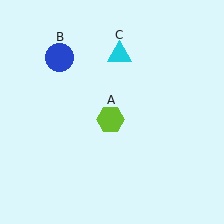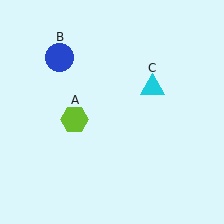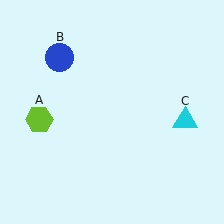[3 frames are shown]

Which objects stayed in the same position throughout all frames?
Blue circle (object B) remained stationary.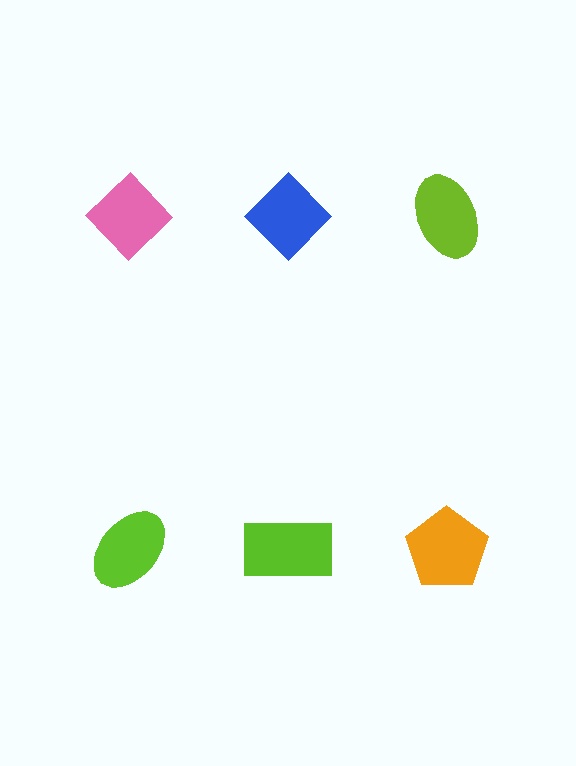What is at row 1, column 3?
A lime ellipse.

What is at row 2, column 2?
A lime rectangle.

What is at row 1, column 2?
A blue diamond.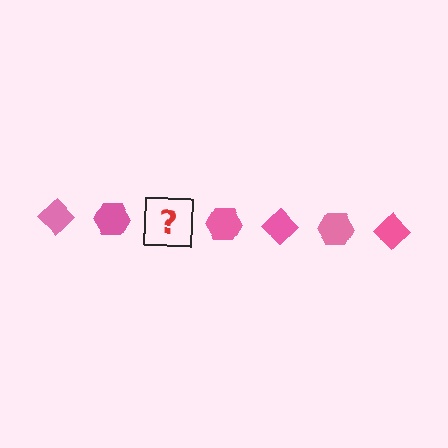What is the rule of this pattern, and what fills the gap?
The rule is that the pattern cycles through diamond, hexagon shapes in pink. The gap should be filled with a pink diamond.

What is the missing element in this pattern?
The missing element is a pink diamond.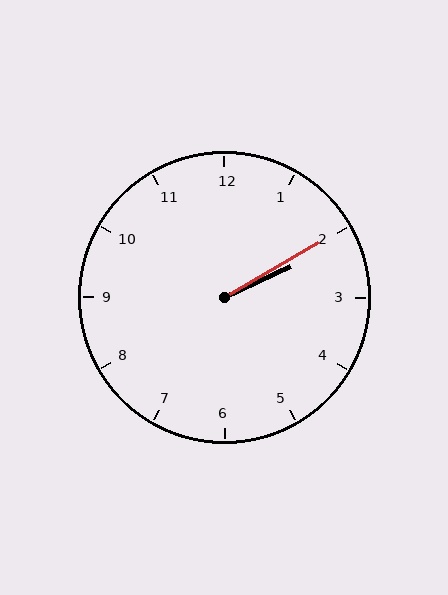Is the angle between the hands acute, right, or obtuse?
It is acute.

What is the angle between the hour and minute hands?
Approximately 5 degrees.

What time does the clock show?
2:10.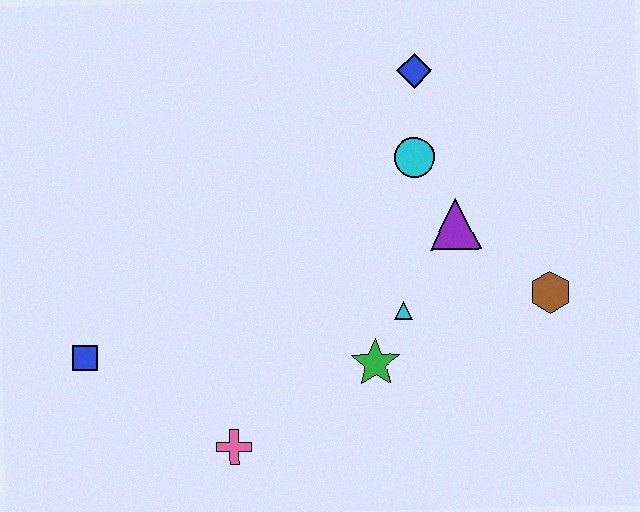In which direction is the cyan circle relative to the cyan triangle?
The cyan circle is above the cyan triangle.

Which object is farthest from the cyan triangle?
The blue square is farthest from the cyan triangle.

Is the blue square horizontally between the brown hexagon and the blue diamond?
No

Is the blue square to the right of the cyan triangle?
No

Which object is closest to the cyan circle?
The purple triangle is closest to the cyan circle.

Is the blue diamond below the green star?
No